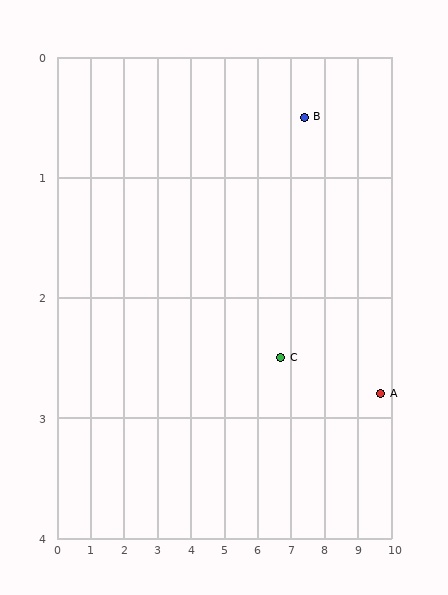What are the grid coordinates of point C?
Point C is at approximately (6.7, 2.5).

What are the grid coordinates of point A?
Point A is at approximately (9.7, 2.8).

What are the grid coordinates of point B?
Point B is at approximately (7.4, 0.5).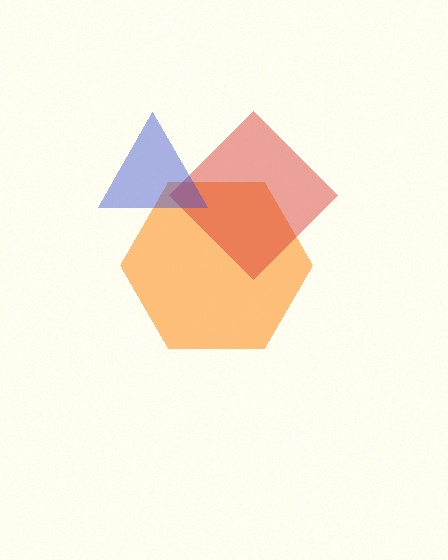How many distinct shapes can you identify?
There are 3 distinct shapes: an orange hexagon, a red diamond, a blue triangle.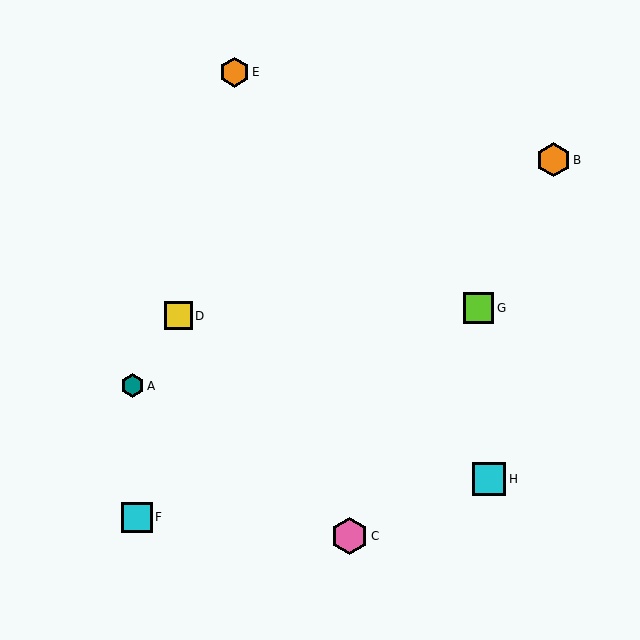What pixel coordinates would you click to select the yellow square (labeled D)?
Click at (178, 316) to select the yellow square D.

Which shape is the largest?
The pink hexagon (labeled C) is the largest.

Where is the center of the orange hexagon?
The center of the orange hexagon is at (234, 72).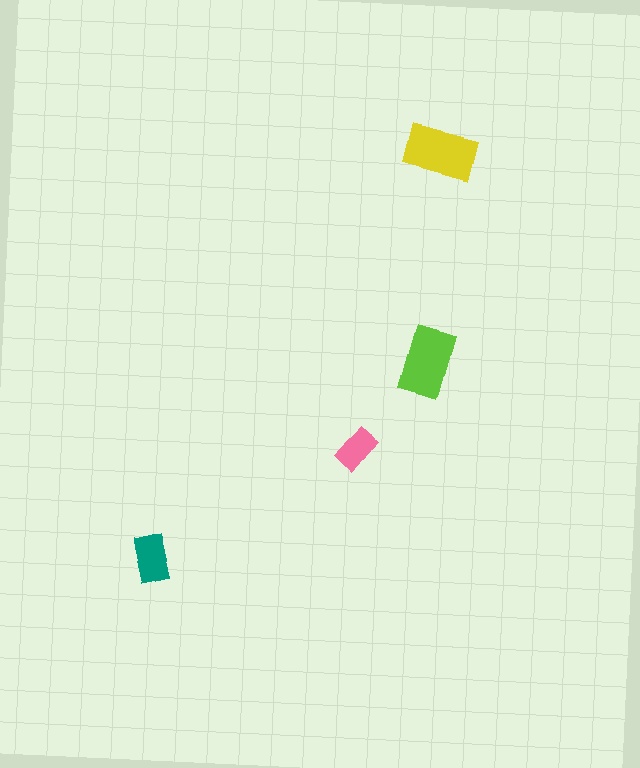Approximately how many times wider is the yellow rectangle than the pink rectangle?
About 1.5 times wider.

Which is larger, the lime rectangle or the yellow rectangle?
The yellow one.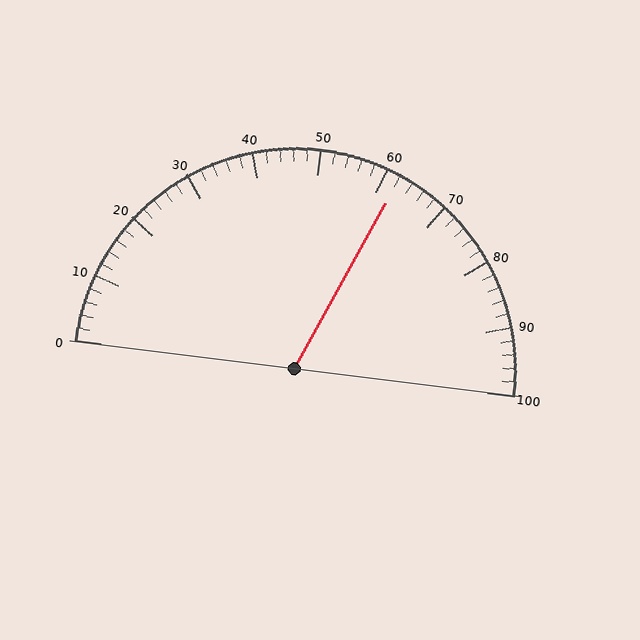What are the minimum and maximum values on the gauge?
The gauge ranges from 0 to 100.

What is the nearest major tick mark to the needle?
The nearest major tick mark is 60.